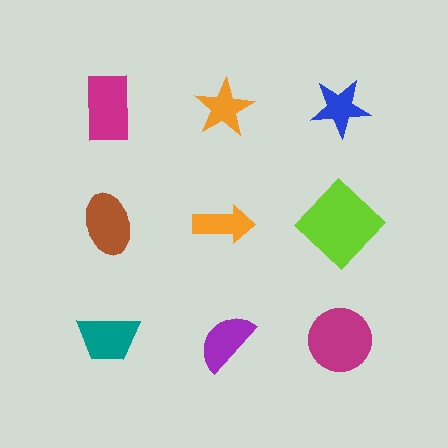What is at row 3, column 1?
A teal trapezoid.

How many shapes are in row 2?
3 shapes.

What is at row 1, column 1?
A magenta rectangle.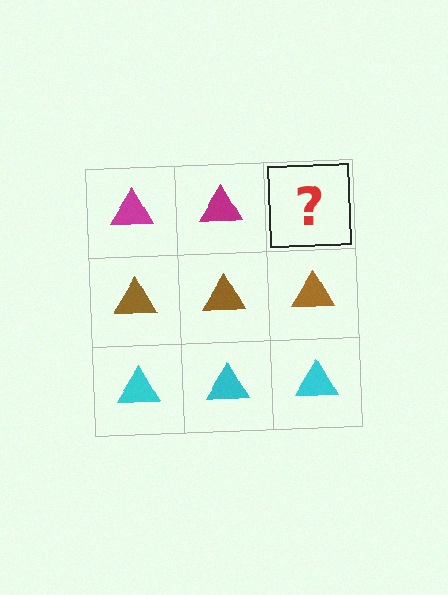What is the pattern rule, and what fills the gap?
The rule is that each row has a consistent color. The gap should be filled with a magenta triangle.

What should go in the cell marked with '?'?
The missing cell should contain a magenta triangle.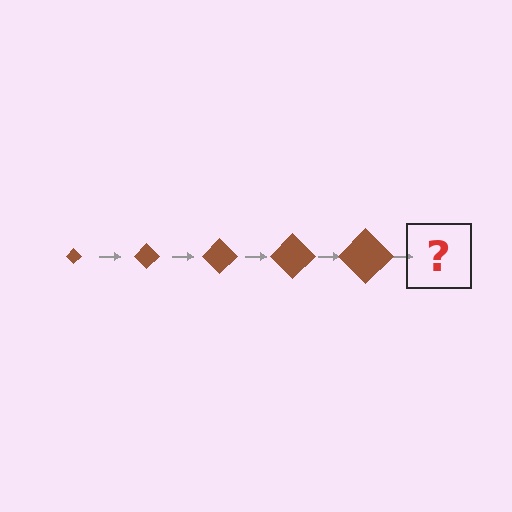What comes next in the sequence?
The next element should be a brown diamond, larger than the previous one.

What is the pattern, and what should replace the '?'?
The pattern is that the diamond gets progressively larger each step. The '?' should be a brown diamond, larger than the previous one.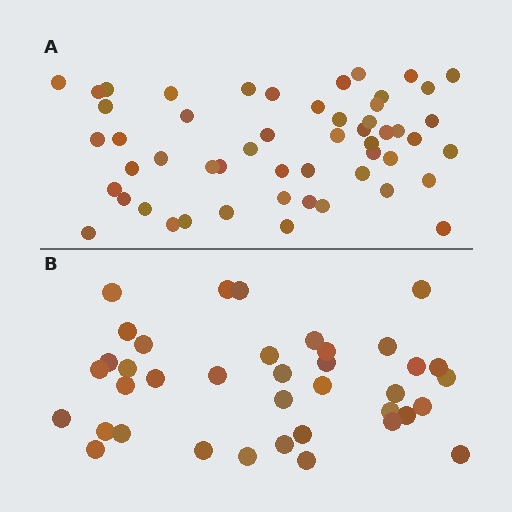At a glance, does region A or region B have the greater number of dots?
Region A (the top region) has more dots.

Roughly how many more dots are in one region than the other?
Region A has approximately 15 more dots than region B.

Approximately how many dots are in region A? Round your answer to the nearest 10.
About 50 dots. (The exact count is 53, which rounds to 50.)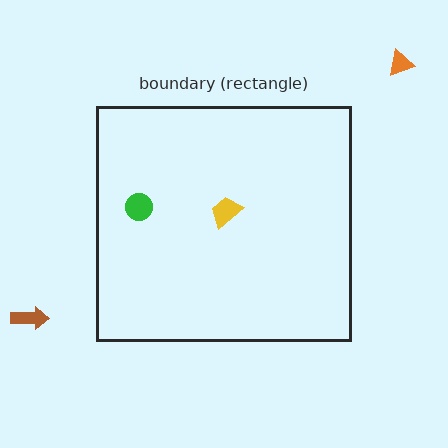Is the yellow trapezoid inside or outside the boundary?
Inside.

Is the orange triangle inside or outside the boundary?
Outside.